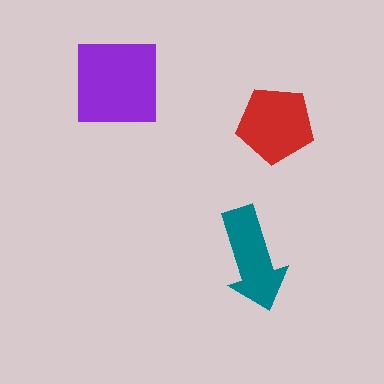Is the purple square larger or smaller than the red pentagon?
Larger.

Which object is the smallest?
The teal arrow.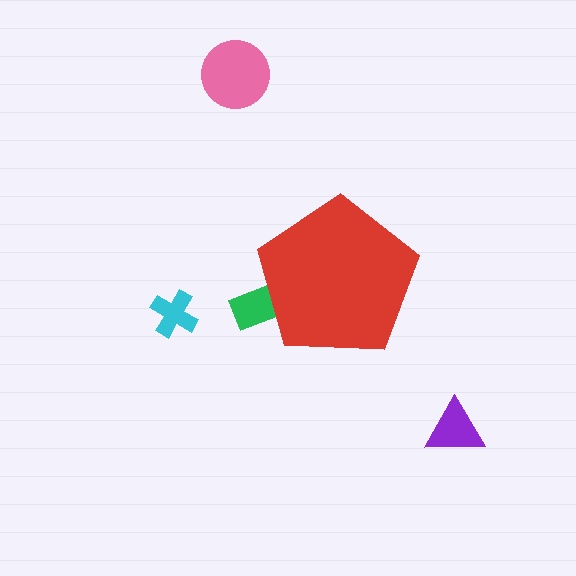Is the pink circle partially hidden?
No, the pink circle is fully visible.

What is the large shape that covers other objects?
A red pentagon.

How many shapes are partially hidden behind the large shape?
1 shape is partially hidden.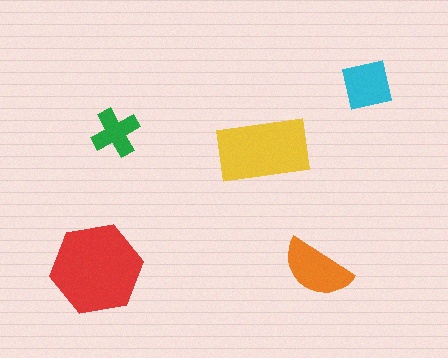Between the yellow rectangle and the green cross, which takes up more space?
The yellow rectangle.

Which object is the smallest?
The green cross.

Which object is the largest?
The red hexagon.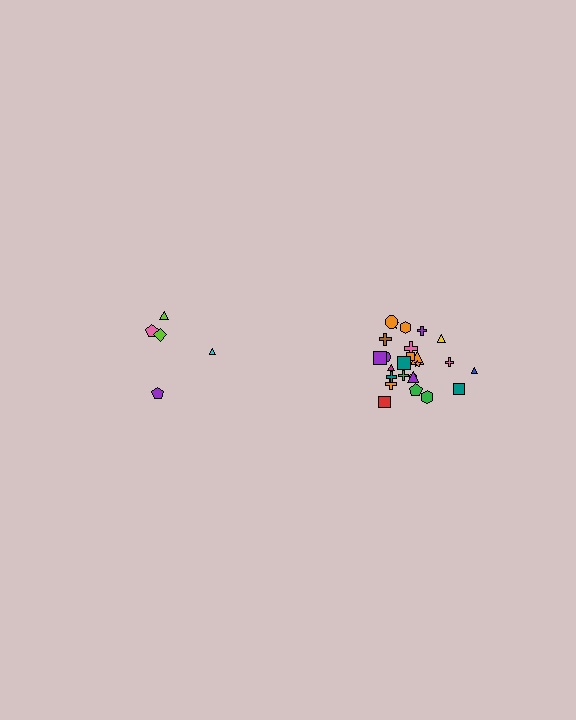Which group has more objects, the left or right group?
The right group.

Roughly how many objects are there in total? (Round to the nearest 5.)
Roughly 30 objects in total.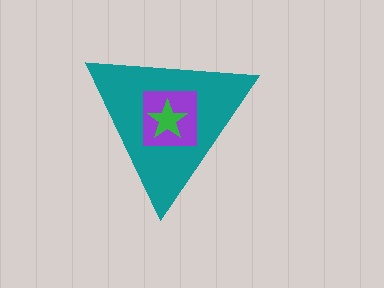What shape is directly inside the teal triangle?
The purple square.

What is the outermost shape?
The teal triangle.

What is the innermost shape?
The green star.